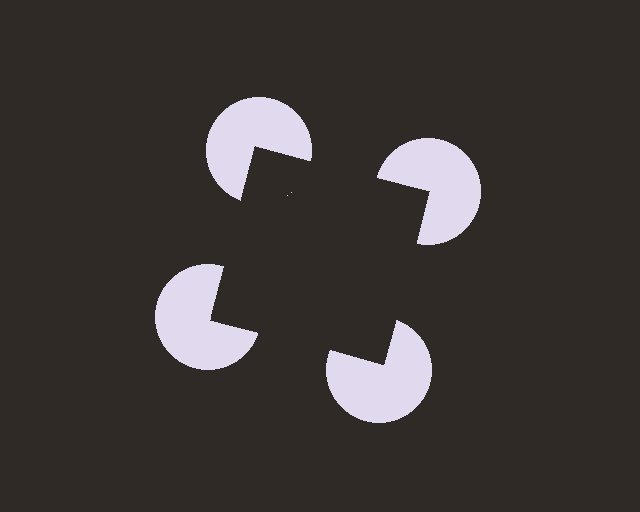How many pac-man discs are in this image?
There are 4 — one at each vertex of the illusory square.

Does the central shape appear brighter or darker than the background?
It typically appears slightly darker than the background, even though no actual brightness change is drawn.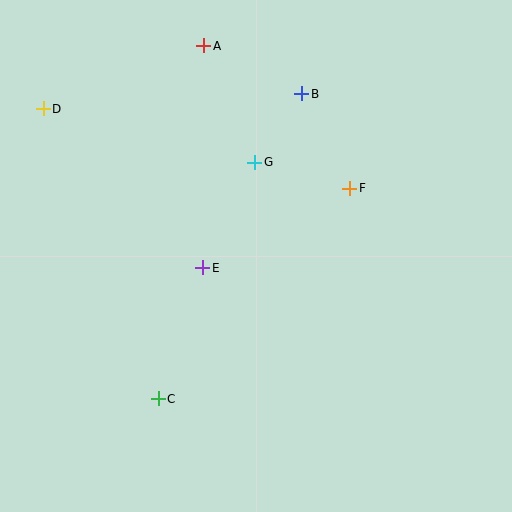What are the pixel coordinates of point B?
Point B is at (302, 94).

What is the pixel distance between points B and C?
The distance between B and C is 337 pixels.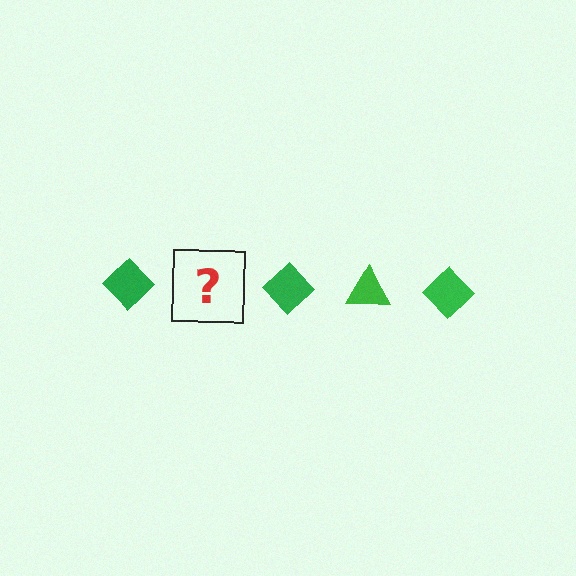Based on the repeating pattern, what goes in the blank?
The blank should be a green triangle.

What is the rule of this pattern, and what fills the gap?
The rule is that the pattern cycles through diamond, triangle shapes in green. The gap should be filled with a green triangle.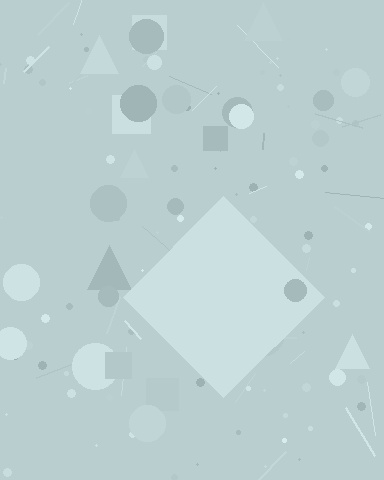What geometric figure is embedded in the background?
A diamond is embedded in the background.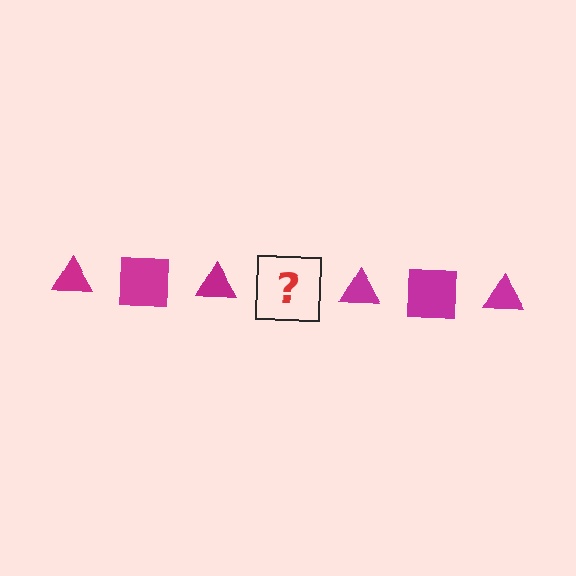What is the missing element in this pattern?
The missing element is a magenta square.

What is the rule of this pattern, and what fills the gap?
The rule is that the pattern cycles through triangle, square shapes in magenta. The gap should be filled with a magenta square.